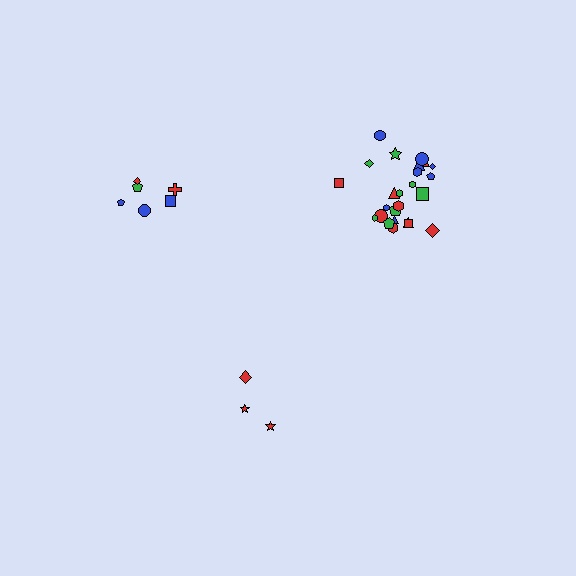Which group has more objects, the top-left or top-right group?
The top-right group.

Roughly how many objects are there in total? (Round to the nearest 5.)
Roughly 35 objects in total.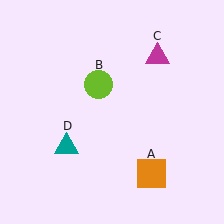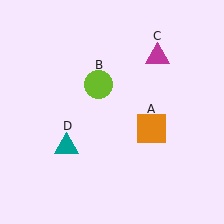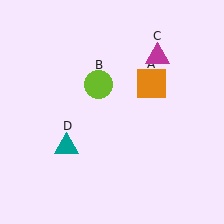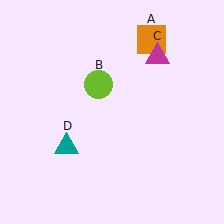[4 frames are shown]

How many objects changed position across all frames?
1 object changed position: orange square (object A).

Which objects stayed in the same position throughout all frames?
Lime circle (object B) and magenta triangle (object C) and teal triangle (object D) remained stationary.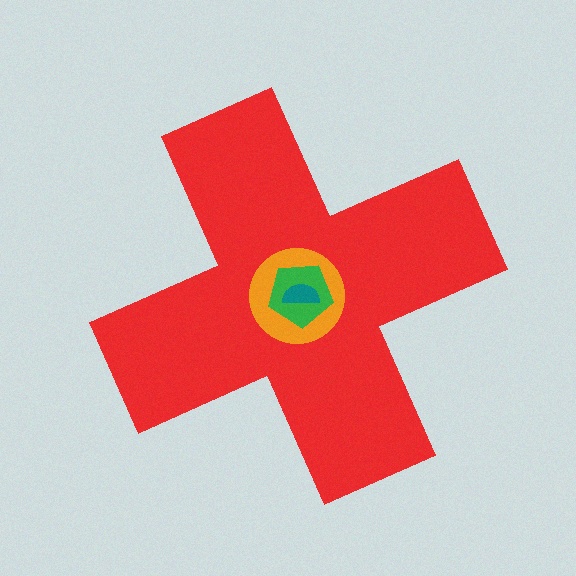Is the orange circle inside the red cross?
Yes.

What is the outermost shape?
The red cross.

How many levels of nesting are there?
4.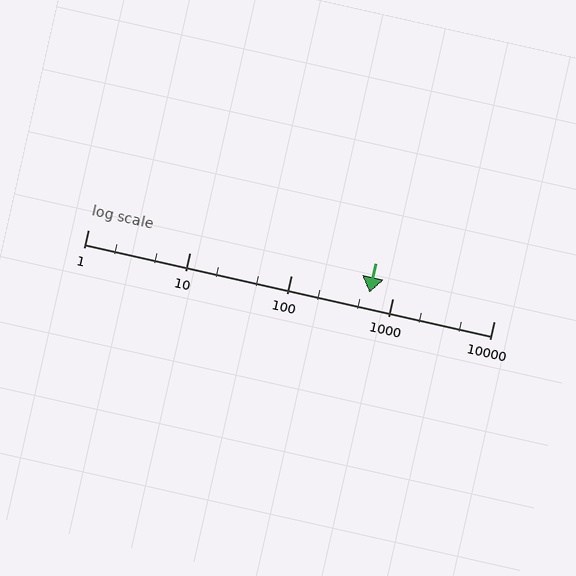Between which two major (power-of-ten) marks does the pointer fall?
The pointer is between 100 and 1000.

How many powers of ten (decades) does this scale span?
The scale spans 4 decades, from 1 to 10000.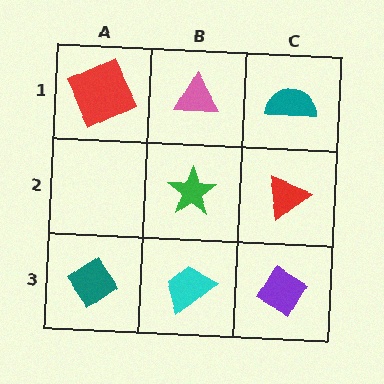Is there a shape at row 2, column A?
No, that cell is empty.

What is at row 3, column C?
A purple diamond.